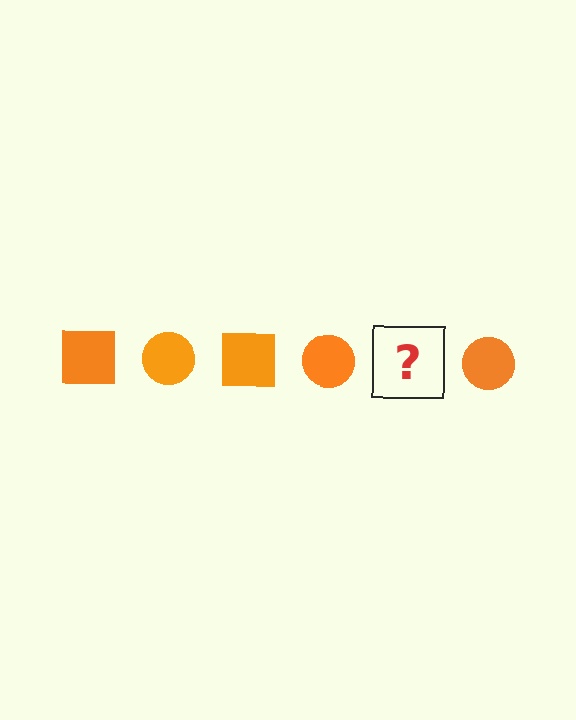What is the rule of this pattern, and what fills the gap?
The rule is that the pattern cycles through square, circle shapes in orange. The gap should be filled with an orange square.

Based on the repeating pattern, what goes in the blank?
The blank should be an orange square.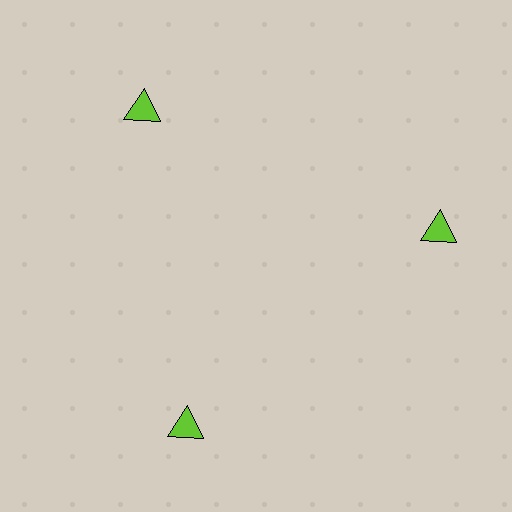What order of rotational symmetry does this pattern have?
This pattern has 3-fold rotational symmetry.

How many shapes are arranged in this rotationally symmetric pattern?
There are 3 shapes, arranged in 3 groups of 1.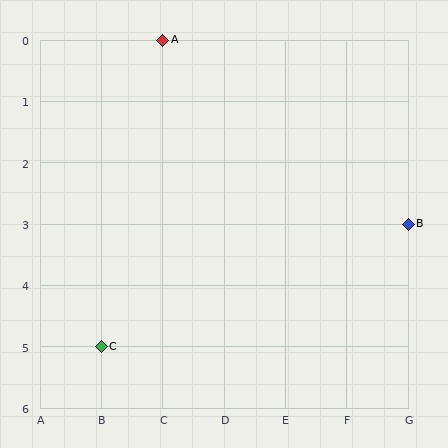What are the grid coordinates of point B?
Point B is at grid coordinates (G, 3).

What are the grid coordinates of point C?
Point C is at grid coordinates (B, 5).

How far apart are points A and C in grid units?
Points A and C are 1 column and 5 rows apart (about 5.1 grid units diagonally).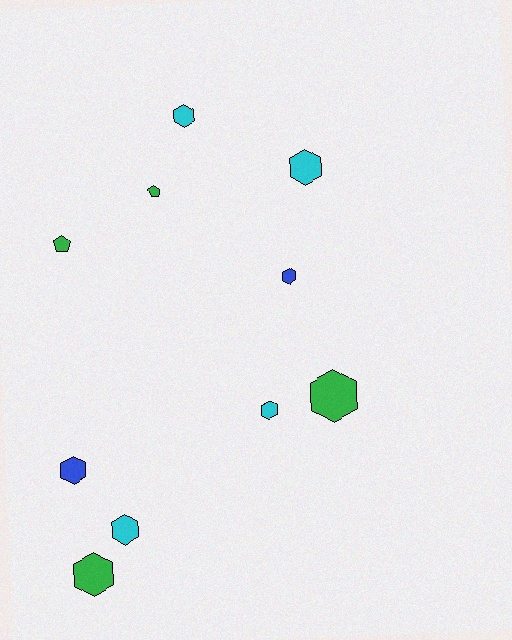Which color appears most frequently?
Cyan, with 4 objects.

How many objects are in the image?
There are 10 objects.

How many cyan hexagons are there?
There are 4 cyan hexagons.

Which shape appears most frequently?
Hexagon, with 8 objects.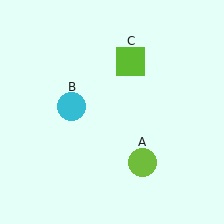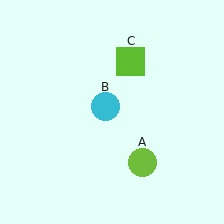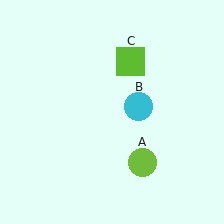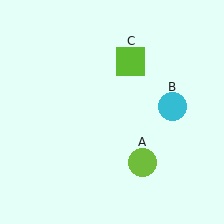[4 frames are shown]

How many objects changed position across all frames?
1 object changed position: cyan circle (object B).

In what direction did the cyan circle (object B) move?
The cyan circle (object B) moved right.